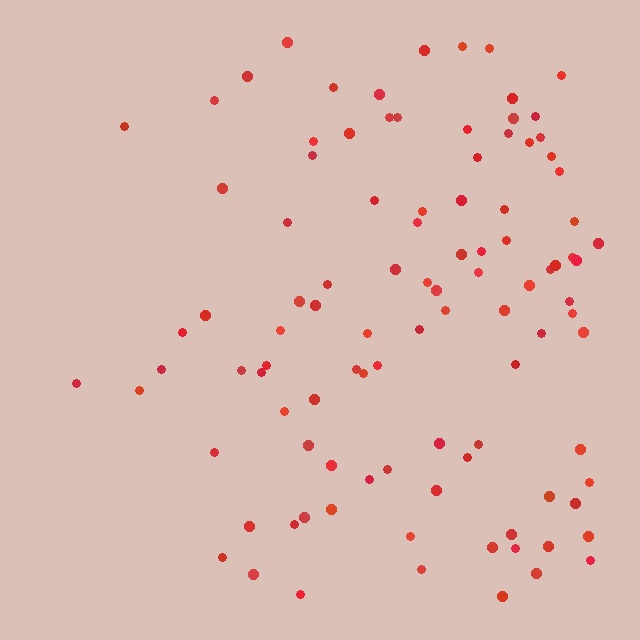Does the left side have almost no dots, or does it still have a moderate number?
Still a moderate number, just noticeably fewer than the right.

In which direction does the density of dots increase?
From left to right, with the right side densest.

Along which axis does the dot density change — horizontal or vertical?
Horizontal.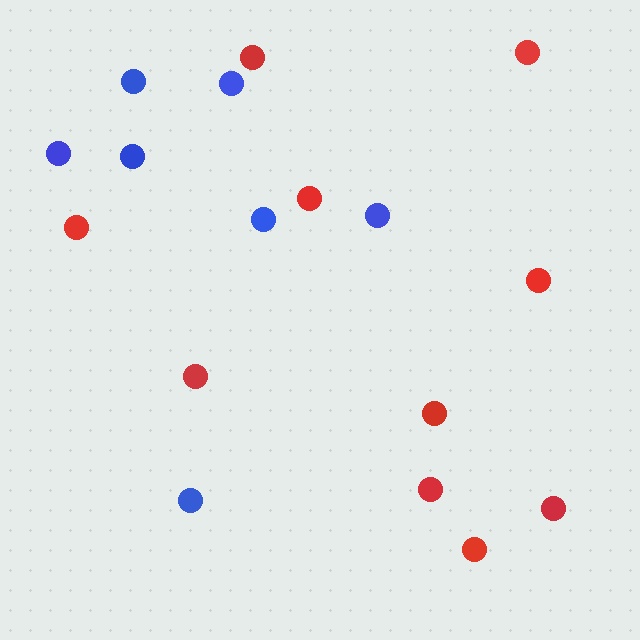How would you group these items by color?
There are 2 groups: one group of red circles (10) and one group of blue circles (7).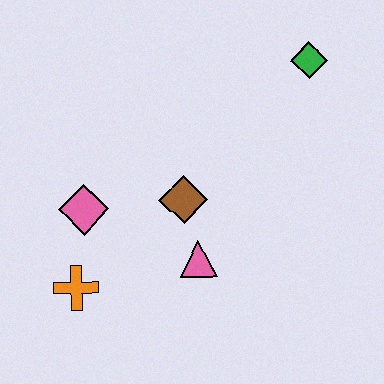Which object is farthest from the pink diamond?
The green diamond is farthest from the pink diamond.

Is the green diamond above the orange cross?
Yes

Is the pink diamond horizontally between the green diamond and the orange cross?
Yes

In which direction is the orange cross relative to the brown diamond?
The orange cross is to the left of the brown diamond.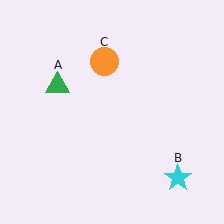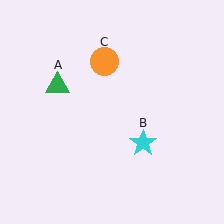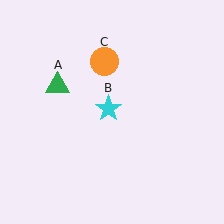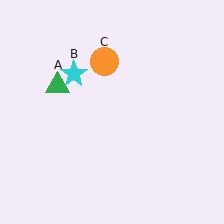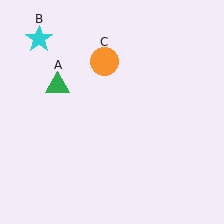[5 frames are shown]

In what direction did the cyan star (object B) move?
The cyan star (object B) moved up and to the left.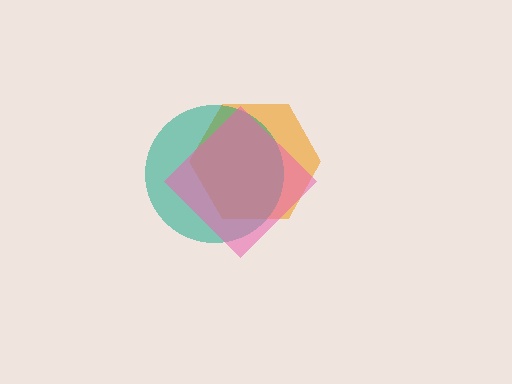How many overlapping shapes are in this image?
There are 3 overlapping shapes in the image.